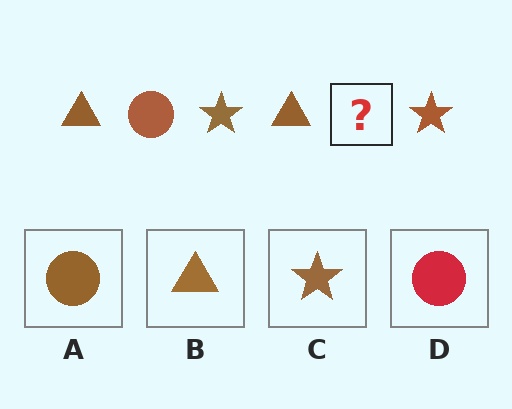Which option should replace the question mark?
Option A.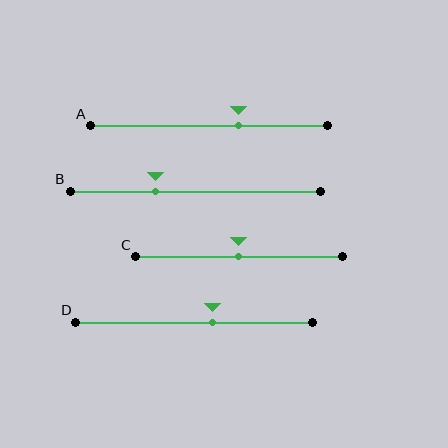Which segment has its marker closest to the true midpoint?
Segment C has its marker closest to the true midpoint.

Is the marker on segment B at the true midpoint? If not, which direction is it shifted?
No, the marker on segment B is shifted to the left by about 16% of the segment length.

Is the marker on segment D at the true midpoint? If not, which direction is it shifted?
No, the marker on segment D is shifted to the right by about 8% of the segment length.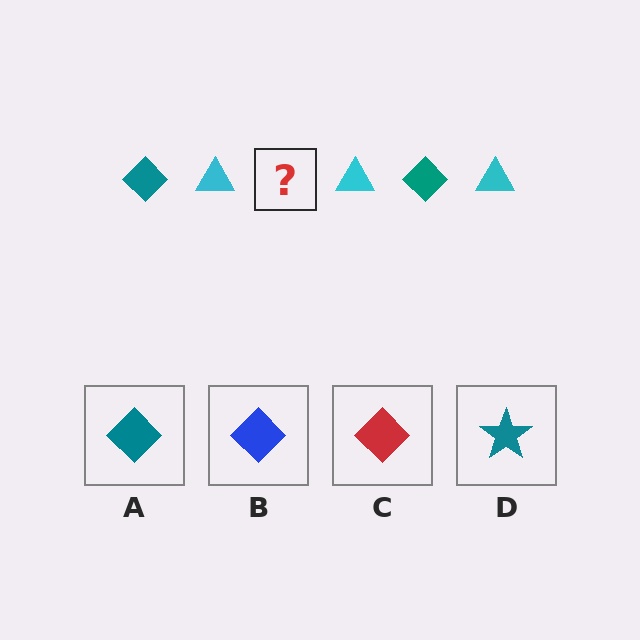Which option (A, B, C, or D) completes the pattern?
A.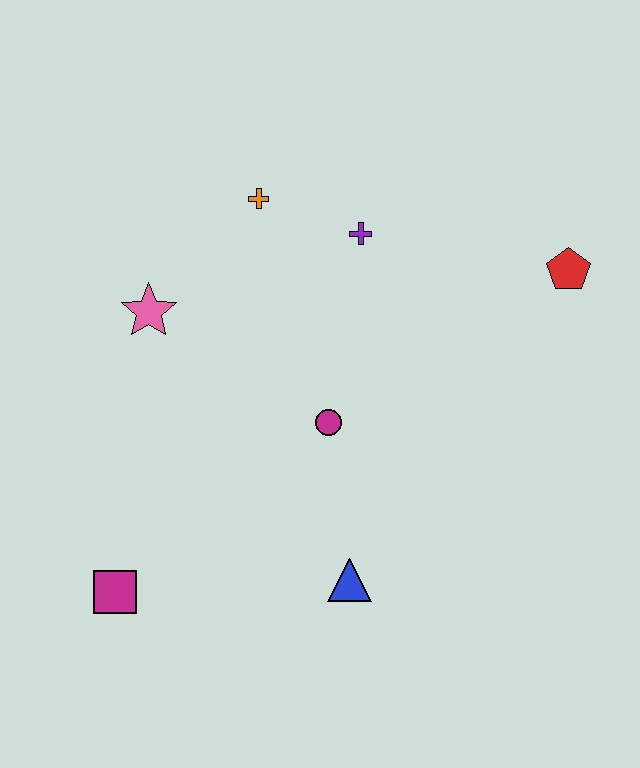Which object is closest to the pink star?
The orange cross is closest to the pink star.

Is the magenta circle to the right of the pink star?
Yes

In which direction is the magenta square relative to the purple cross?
The magenta square is below the purple cross.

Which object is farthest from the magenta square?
The red pentagon is farthest from the magenta square.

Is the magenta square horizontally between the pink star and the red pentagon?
No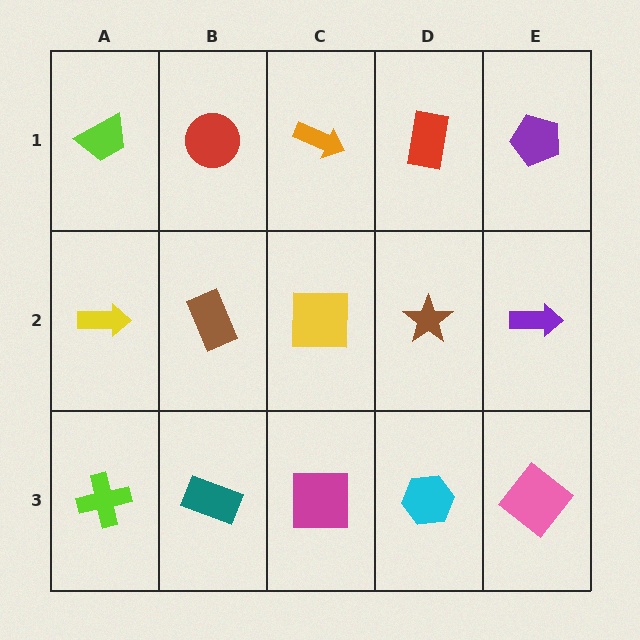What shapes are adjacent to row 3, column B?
A brown rectangle (row 2, column B), a lime cross (row 3, column A), a magenta square (row 3, column C).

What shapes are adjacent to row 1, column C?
A yellow square (row 2, column C), a red circle (row 1, column B), a red rectangle (row 1, column D).